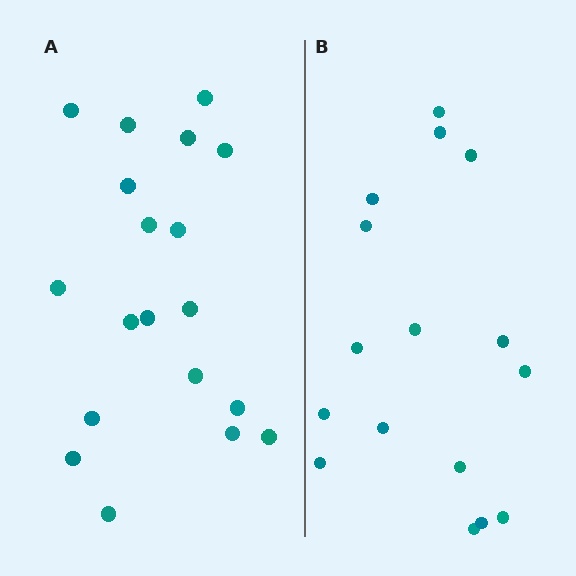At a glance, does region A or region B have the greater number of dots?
Region A (the left region) has more dots.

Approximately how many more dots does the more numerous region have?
Region A has just a few more — roughly 2 or 3 more dots than region B.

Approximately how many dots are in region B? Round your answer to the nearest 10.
About 20 dots. (The exact count is 16, which rounds to 20.)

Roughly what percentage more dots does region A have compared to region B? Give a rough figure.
About 20% more.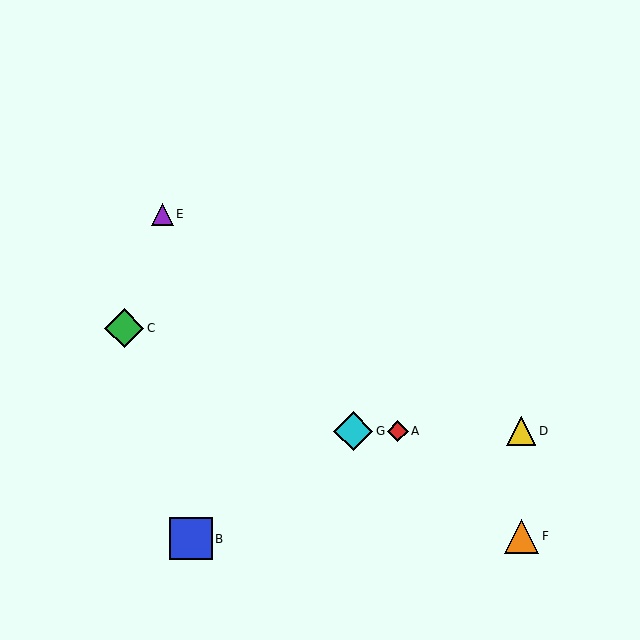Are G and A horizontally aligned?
Yes, both are at y≈431.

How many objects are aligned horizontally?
3 objects (A, D, G) are aligned horizontally.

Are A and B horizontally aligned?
No, A is at y≈431 and B is at y≈539.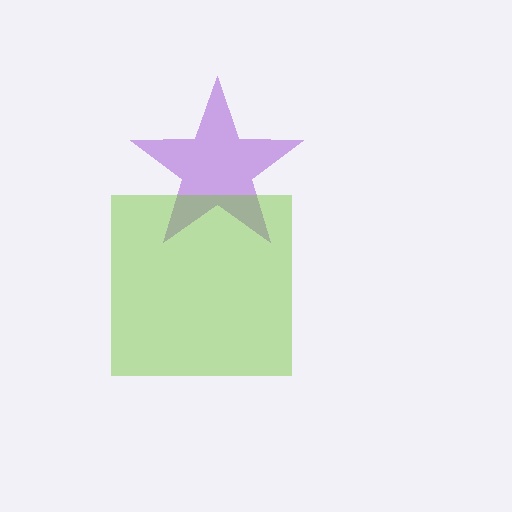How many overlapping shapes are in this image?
There are 2 overlapping shapes in the image.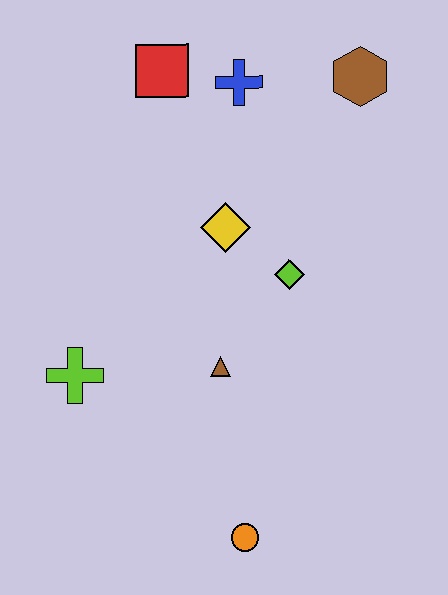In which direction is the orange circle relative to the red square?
The orange circle is below the red square.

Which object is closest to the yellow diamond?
The lime diamond is closest to the yellow diamond.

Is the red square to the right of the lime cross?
Yes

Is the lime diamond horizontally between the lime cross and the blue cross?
No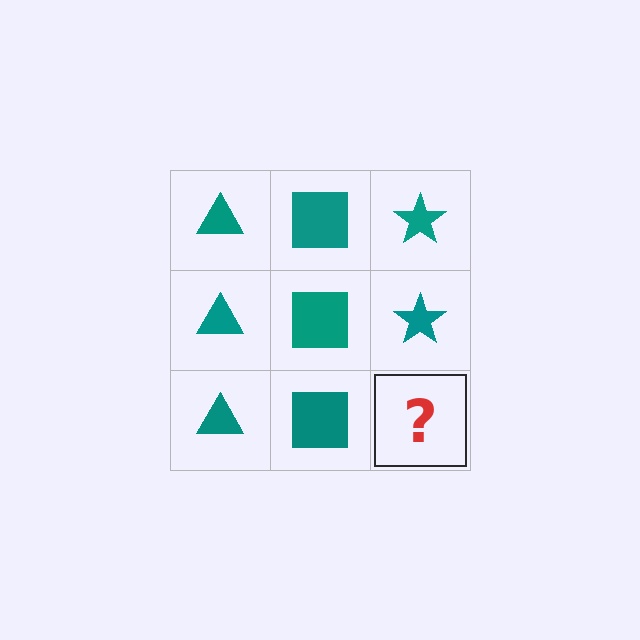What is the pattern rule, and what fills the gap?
The rule is that each column has a consistent shape. The gap should be filled with a teal star.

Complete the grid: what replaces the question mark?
The question mark should be replaced with a teal star.